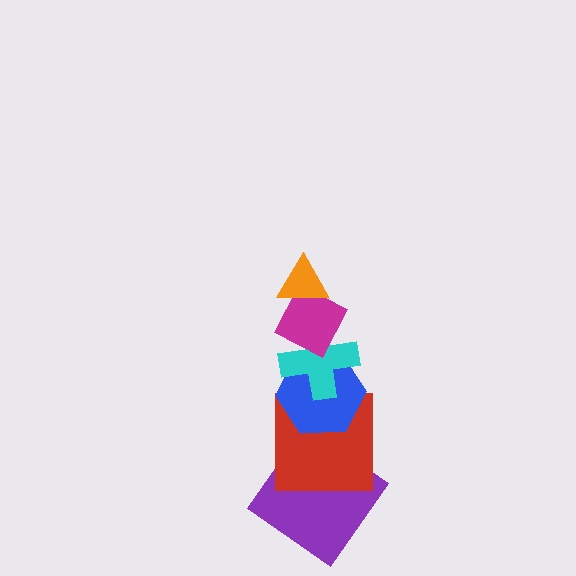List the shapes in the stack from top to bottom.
From top to bottom: the orange triangle, the magenta diamond, the cyan cross, the blue hexagon, the red square, the purple diamond.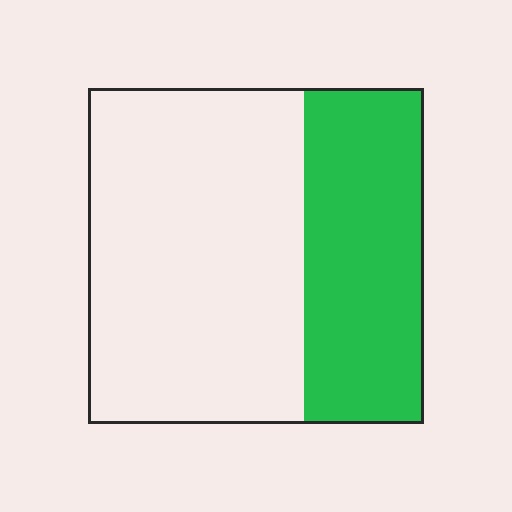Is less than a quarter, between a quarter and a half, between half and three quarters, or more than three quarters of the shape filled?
Between a quarter and a half.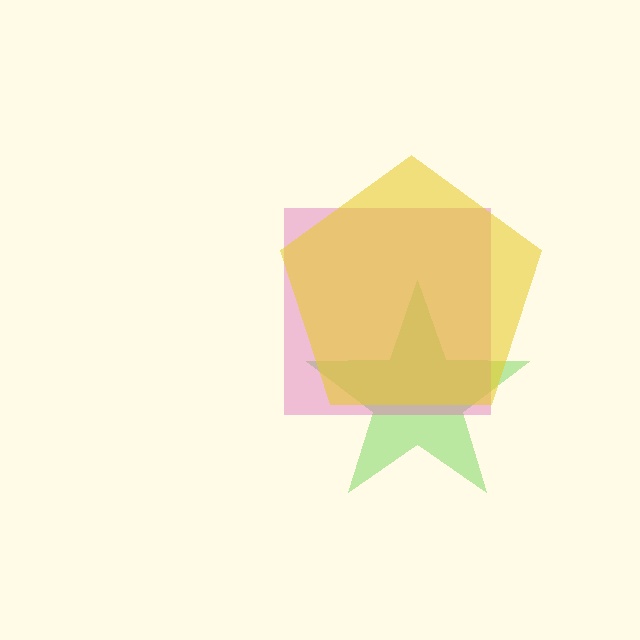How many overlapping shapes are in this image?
There are 3 overlapping shapes in the image.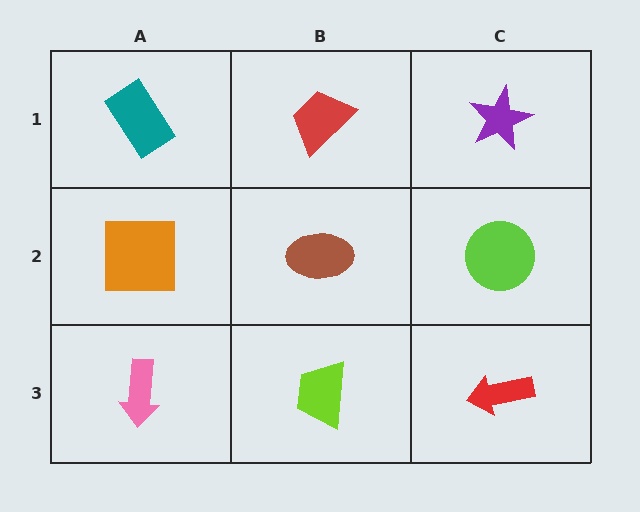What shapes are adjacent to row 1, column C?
A lime circle (row 2, column C), a red trapezoid (row 1, column B).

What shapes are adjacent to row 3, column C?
A lime circle (row 2, column C), a lime trapezoid (row 3, column B).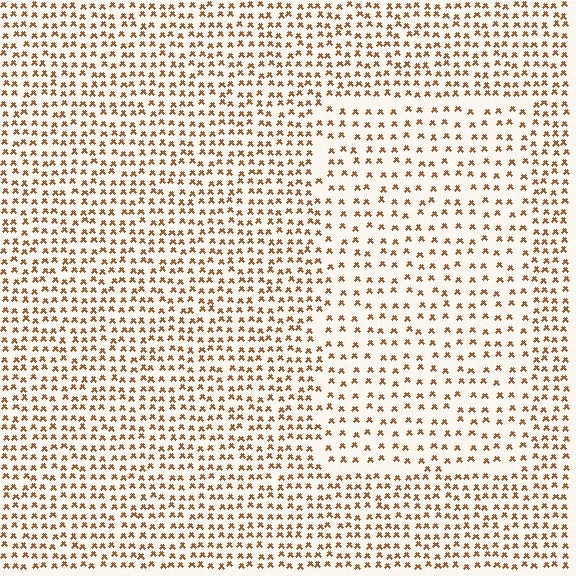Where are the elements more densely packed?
The elements are more densely packed outside the rectangle boundary.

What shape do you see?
I see a rectangle.